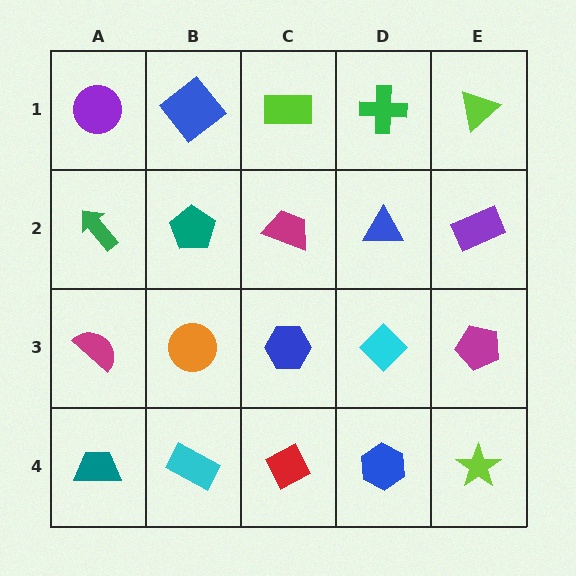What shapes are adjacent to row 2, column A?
A purple circle (row 1, column A), a magenta semicircle (row 3, column A), a teal pentagon (row 2, column B).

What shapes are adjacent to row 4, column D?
A cyan diamond (row 3, column D), a red diamond (row 4, column C), a lime star (row 4, column E).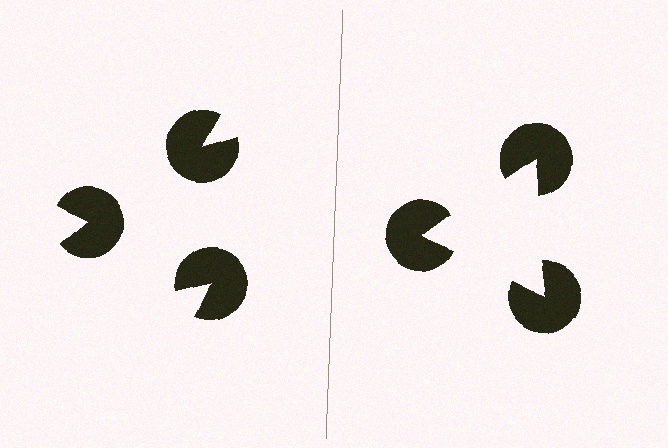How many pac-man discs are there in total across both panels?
6 — 3 on each side.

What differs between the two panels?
The pac-man discs are positioned identically on both sides; only the wedge orientations differ. On the right they align to a triangle; on the left they are misaligned.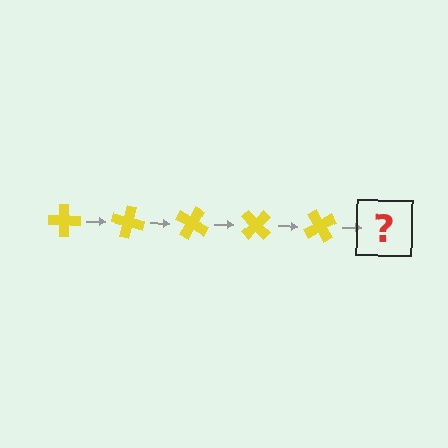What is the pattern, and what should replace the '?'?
The pattern is that the cross rotates 15 degrees each step. The '?' should be a yellow cross rotated 75 degrees.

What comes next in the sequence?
The next element should be a yellow cross rotated 75 degrees.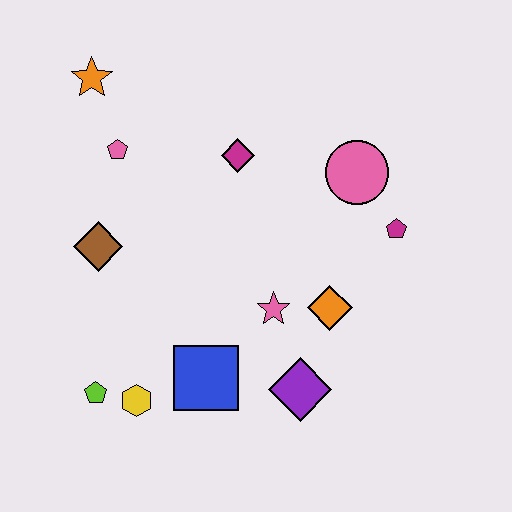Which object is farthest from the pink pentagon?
The purple diamond is farthest from the pink pentagon.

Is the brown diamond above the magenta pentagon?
No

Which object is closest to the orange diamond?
The pink star is closest to the orange diamond.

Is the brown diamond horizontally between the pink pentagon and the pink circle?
No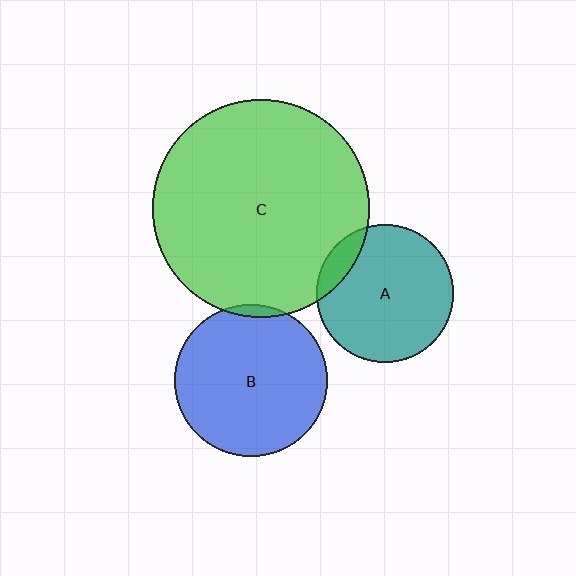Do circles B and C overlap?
Yes.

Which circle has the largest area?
Circle C (green).